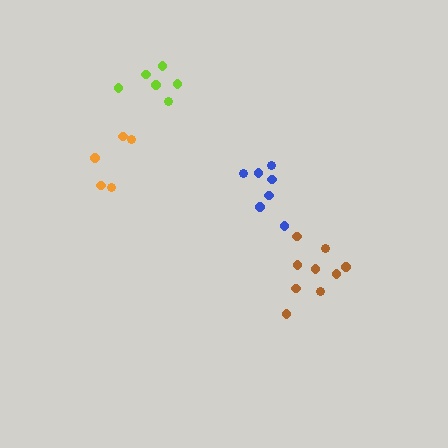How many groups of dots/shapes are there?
There are 4 groups.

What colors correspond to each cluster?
The clusters are colored: blue, brown, lime, orange.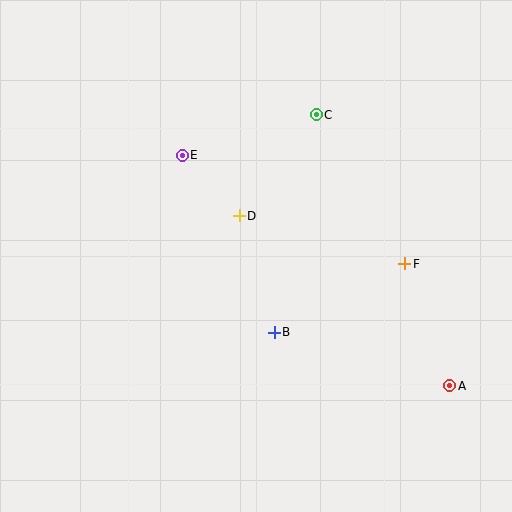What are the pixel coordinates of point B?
Point B is at (274, 332).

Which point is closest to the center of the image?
Point D at (239, 216) is closest to the center.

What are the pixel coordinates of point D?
Point D is at (239, 216).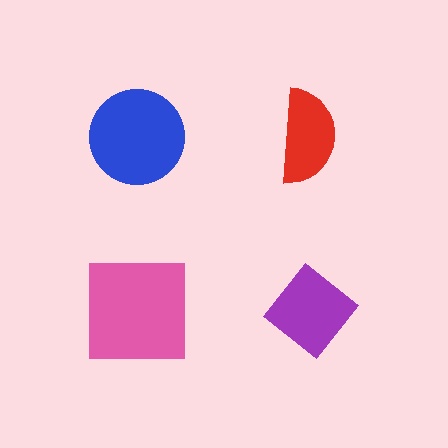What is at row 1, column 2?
A red semicircle.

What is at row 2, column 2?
A purple diamond.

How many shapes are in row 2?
2 shapes.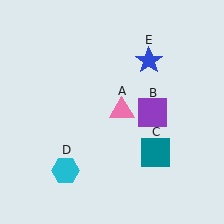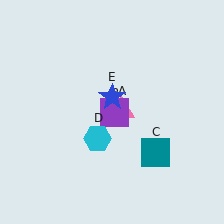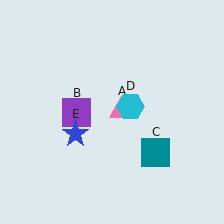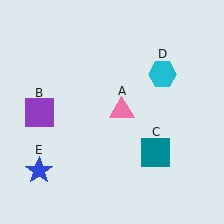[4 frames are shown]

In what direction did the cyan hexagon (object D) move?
The cyan hexagon (object D) moved up and to the right.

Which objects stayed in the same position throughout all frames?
Pink triangle (object A) and teal square (object C) remained stationary.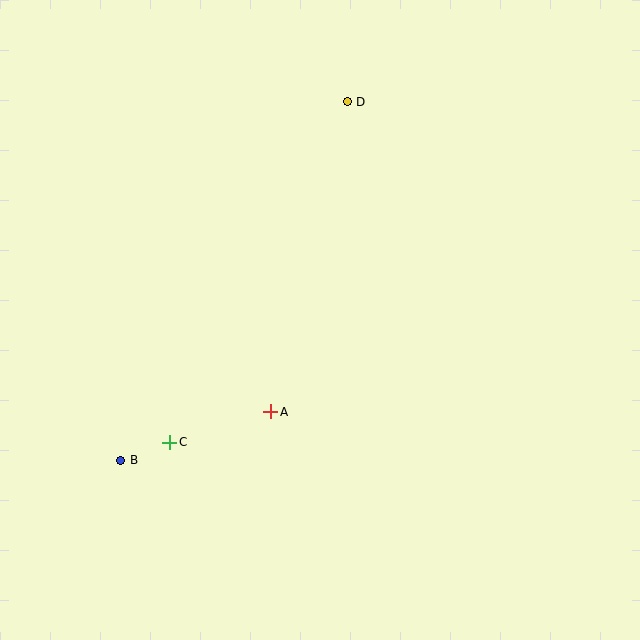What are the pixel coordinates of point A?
Point A is at (271, 412).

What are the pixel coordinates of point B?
Point B is at (121, 460).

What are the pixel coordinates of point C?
Point C is at (170, 442).